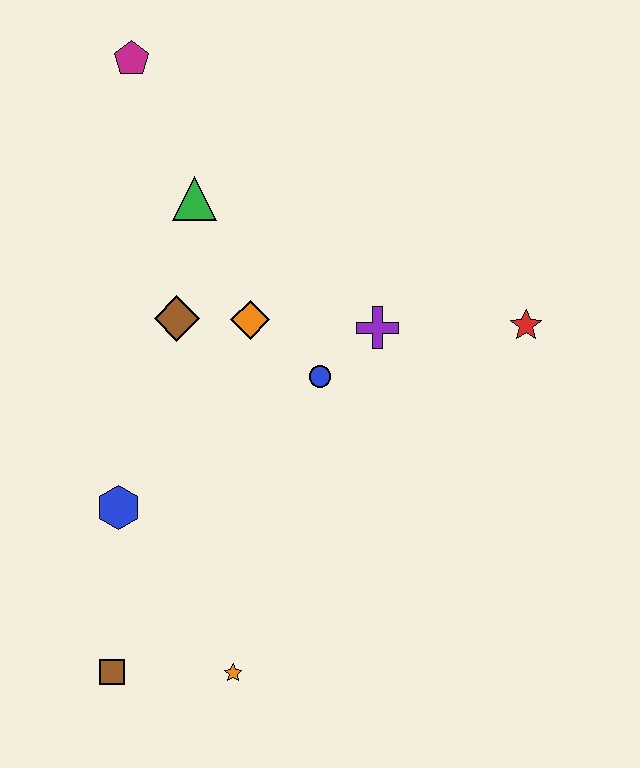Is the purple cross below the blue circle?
No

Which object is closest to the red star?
The purple cross is closest to the red star.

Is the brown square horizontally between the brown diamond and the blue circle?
No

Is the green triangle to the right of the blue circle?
No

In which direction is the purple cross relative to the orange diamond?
The purple cross is to the right of the orange diamond.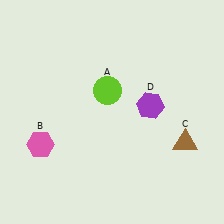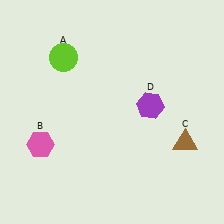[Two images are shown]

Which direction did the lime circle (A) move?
The lime circle (A) moved left.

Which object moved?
The lime circle (A) moved left.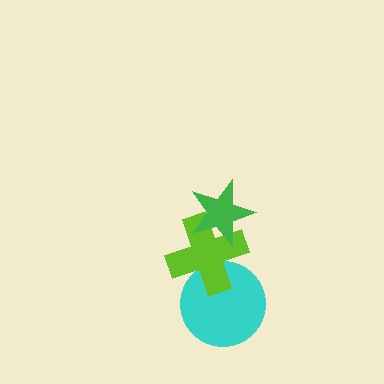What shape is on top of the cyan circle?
The lime cross is on top of the cyan circle.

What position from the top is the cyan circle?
The cyan circle is 3rd from the top.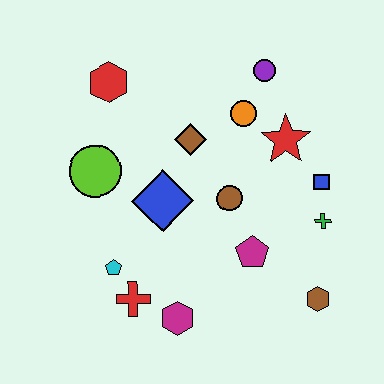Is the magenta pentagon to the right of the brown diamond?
Yes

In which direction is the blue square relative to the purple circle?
The blue square is below the purple circle.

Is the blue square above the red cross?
Yes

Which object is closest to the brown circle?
The magenta pentagon is closest to the brown circle.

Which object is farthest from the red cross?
The purple circle is farthest from the red cross.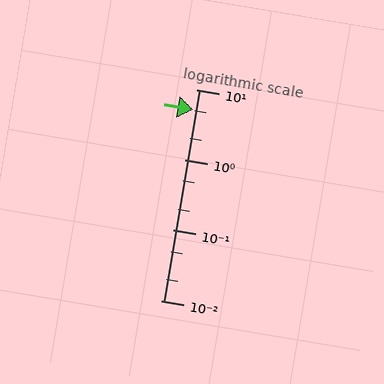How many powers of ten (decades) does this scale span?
The scale spans 3 decades, from 0.01 to 10.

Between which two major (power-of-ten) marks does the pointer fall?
The pointer is between 1 and 10.